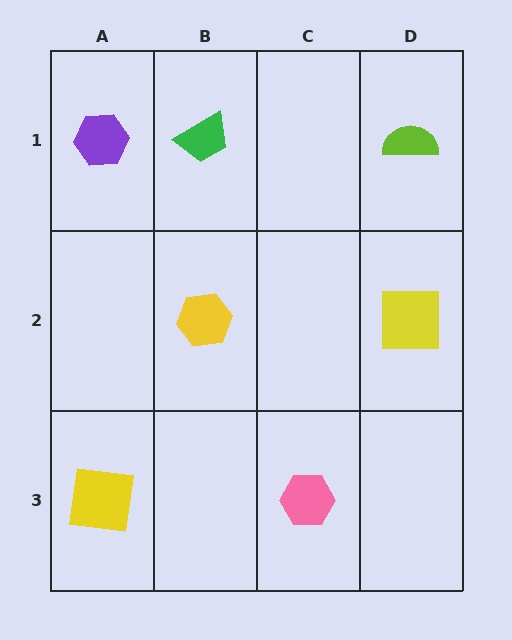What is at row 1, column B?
A green trapezoid.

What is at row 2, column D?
A yellow square.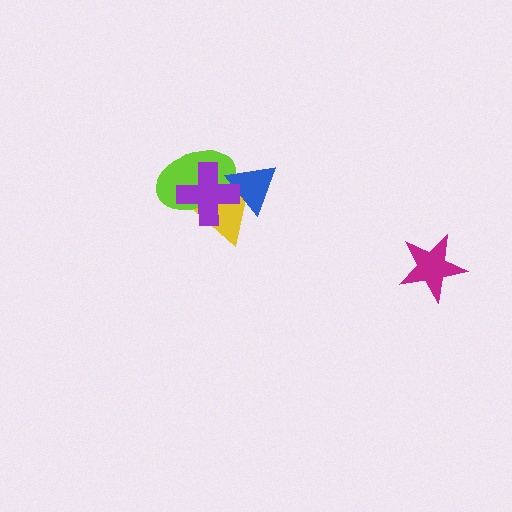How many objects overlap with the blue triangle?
3 objects overlap with the blue triangle.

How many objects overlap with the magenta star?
0 objects overlap with the magenta star.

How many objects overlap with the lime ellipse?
3 objects overlap with the lime ellipse.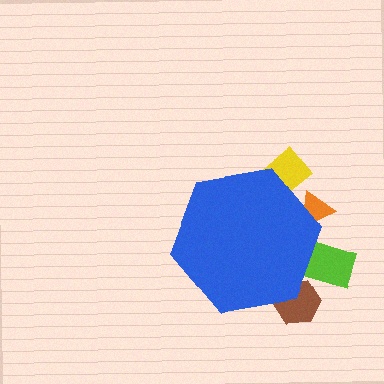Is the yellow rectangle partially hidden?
Yes, the yellow rectangle is partially hidden behind the blue hexagon.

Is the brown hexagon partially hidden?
Yes, the brown hexagon is partially hidden behind the blue hexagon.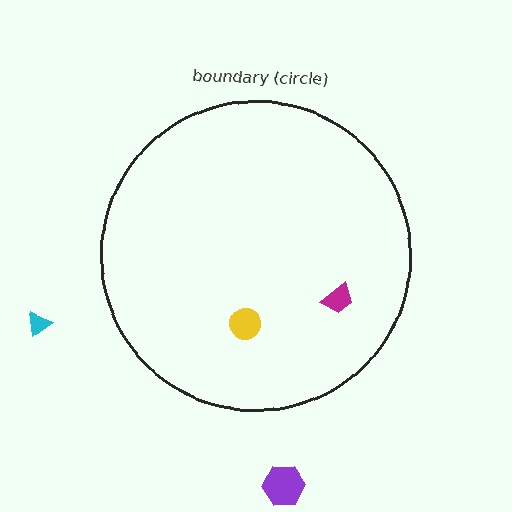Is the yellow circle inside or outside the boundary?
Inside.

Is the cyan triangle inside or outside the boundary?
Outside.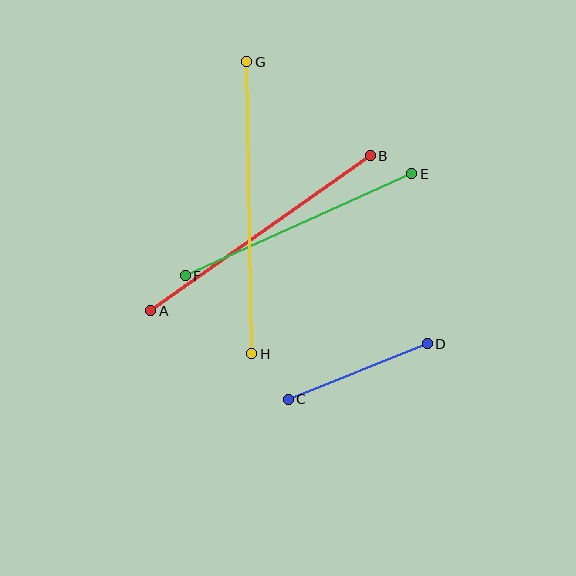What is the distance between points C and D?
The distance is approximately 150 pixels.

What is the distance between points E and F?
The distance is approximately 249 pixels.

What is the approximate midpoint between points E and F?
The midpoint is at approximately (298, 225) pixels.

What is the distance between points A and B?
The distance is approximately 269 pixels.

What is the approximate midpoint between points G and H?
The midpoint is at approximately (249, 208) pixels.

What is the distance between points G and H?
The distance is approximately 292 pixels.